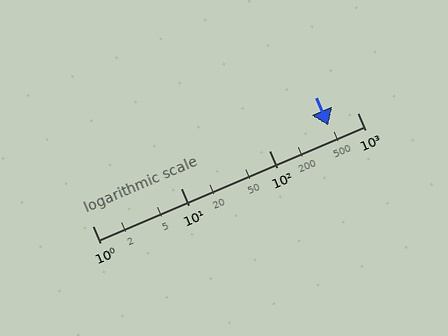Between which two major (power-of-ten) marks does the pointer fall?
The pointer is between 100 and 1000.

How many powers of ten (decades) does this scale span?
The scale spans 3 decades, from 1 to 1000.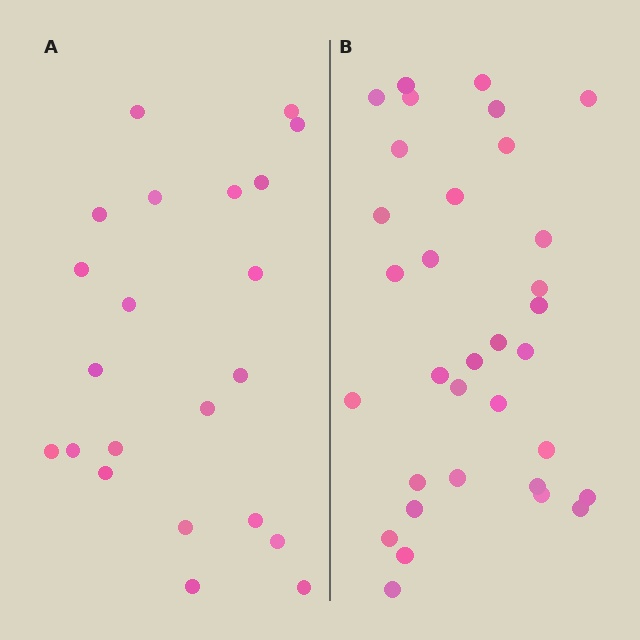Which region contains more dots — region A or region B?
Region B (the right region) has more dots.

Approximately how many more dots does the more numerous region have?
Region B has roughly 12 or so more dots than region A.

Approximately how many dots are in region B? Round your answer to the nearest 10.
About 30 dots. (The exact count is 33, which rounds to 30.)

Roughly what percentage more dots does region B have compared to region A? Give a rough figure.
About 50% more.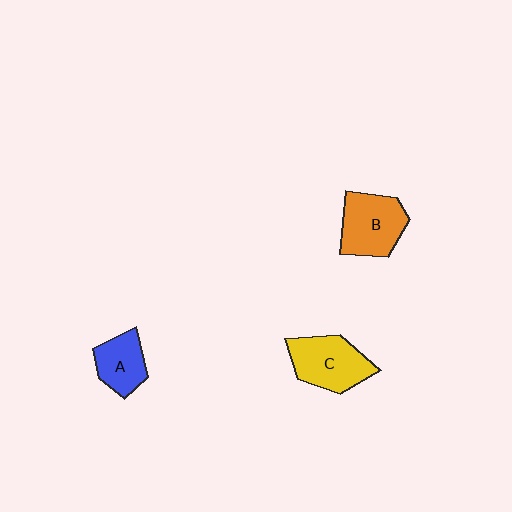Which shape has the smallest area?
Shape A (blue).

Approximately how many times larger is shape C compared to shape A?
Approximately 1.4 times.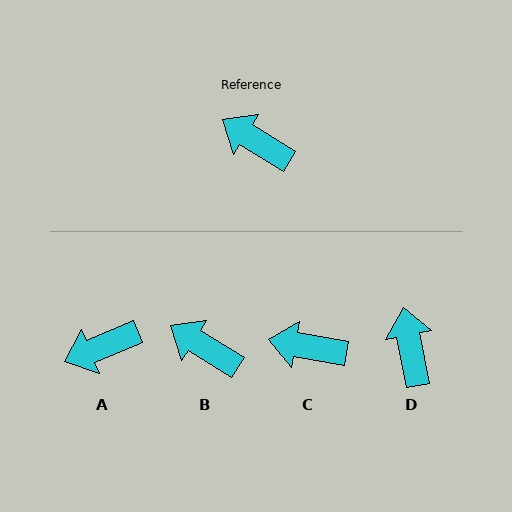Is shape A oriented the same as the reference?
No, it is off by about 54 degrees.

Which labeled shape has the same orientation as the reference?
B.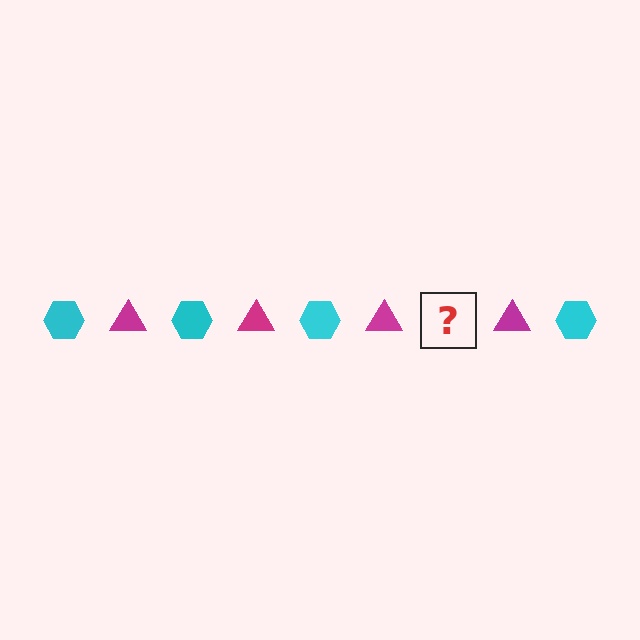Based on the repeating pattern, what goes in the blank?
The blank should be a cyan hexagon.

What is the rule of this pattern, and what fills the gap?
The rule is that the pattern alternates between cyan hexagon and magenta triangle. The gap should be filled with a cyan hexagon.